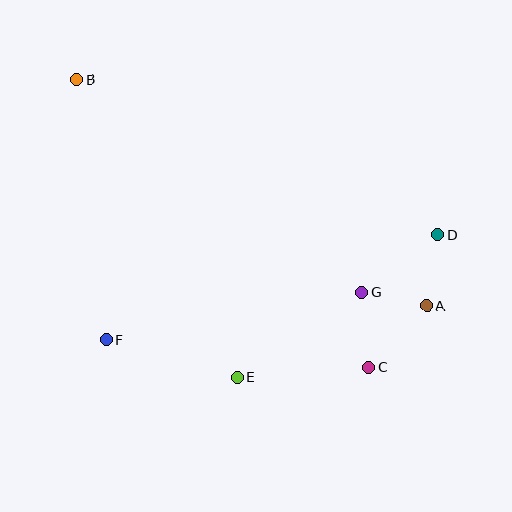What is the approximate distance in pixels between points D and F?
The distance between D and F is approximately 348 pixels.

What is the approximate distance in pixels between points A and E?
The distance between A and E is approximately 203 pixels.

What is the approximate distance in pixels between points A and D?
The distance between A and D is approximately 72 pixels.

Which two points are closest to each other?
Points A and G are closest to each other.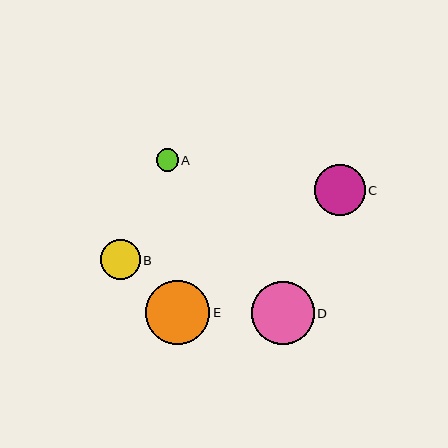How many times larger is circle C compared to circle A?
Circle C is approximately 2.3 times the size of circle A.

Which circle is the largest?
Circle E is the largest with a size of approximately 64 pixels.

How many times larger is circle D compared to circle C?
Circle D is approximately 1.2 times the size of circle C.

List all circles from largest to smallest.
From largest to smallest: E, D, C, B, A.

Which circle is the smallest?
Circle A is the smallest with a size of approximately 22 pixels.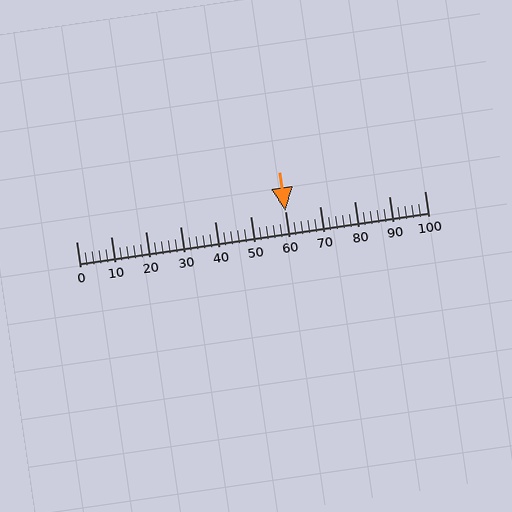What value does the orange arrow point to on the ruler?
The orange arrow points to approximately 60.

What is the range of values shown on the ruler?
The ruler shows values from 0 to 100.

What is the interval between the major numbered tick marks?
The major tick marks are spaced 10 units apart.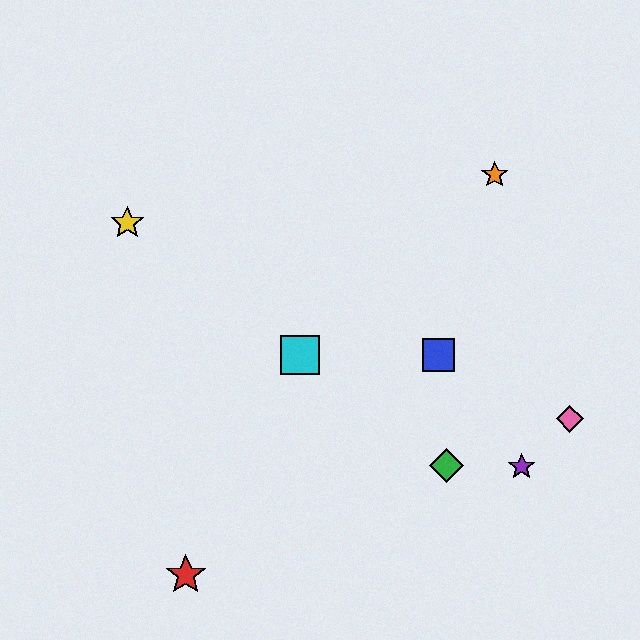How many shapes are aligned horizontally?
2 shapes (the blue square, the cyan square) are aligned horizontally.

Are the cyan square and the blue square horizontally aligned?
Yes, both are at y≈355.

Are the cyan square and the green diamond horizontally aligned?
No, the cyan square is at y≈355 and the green diamond is at y≈465.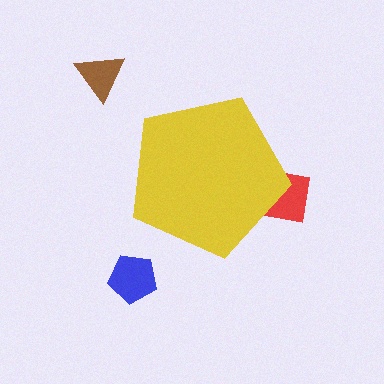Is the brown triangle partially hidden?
No, the brown triangle is fully visible.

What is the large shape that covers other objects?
A yellow pentagon.